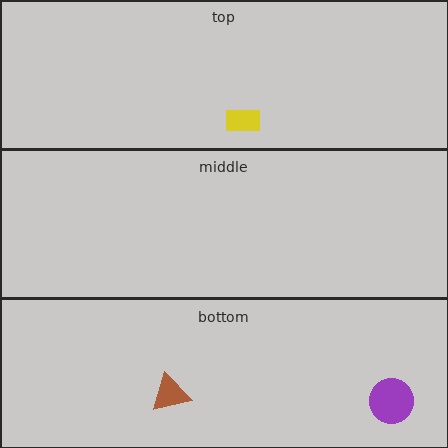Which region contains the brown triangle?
The bottom region.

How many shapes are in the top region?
1.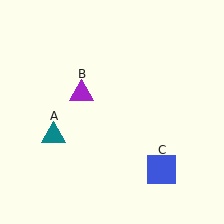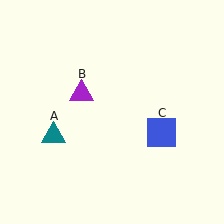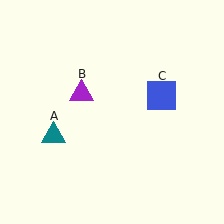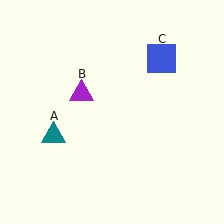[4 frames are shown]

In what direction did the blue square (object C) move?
The blue square (object C) moved up.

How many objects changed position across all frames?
1 object changed position: blue square (object C).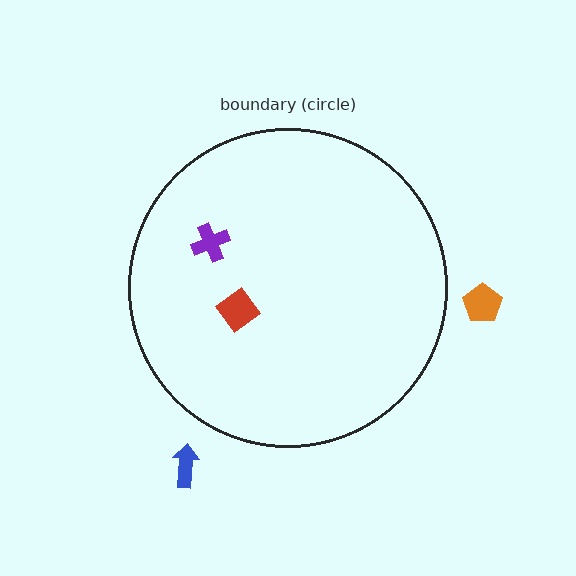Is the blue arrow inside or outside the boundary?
Outside.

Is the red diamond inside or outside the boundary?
Inside.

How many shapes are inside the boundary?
2 inside, 2 outside.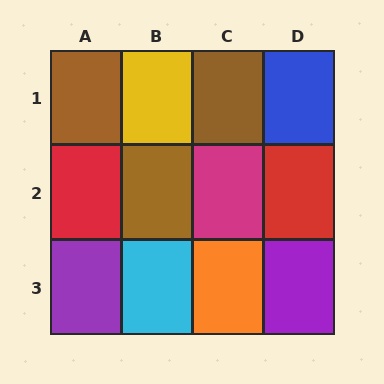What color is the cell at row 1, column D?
Blue.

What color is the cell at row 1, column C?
Brown.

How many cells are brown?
3 cells are brown.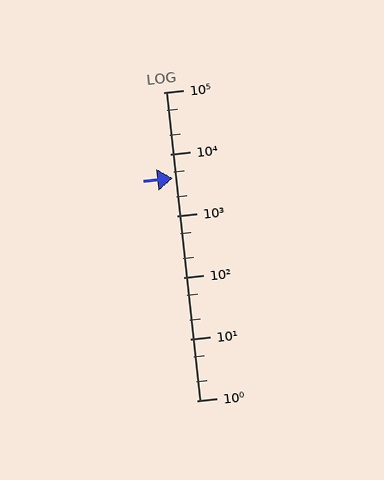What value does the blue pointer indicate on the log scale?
The pointer indicates approximately 4100.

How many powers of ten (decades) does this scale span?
The scale spans 5 decades, from 1 to 100000.